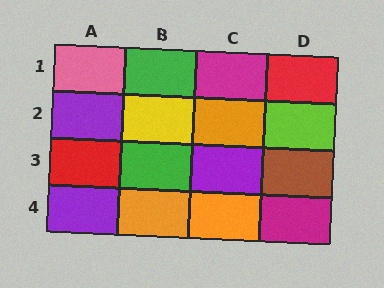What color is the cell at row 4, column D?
Magenta.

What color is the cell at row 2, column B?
Yellow.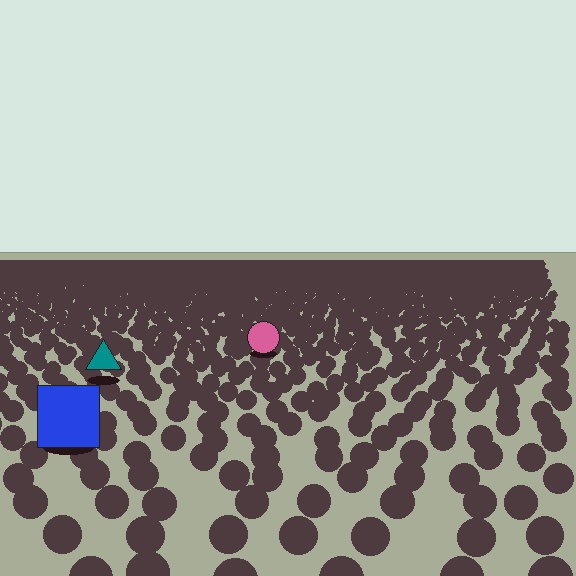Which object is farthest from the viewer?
The pink circle is farthest from the viewer. It appears smaller and the ground texture around it is denser.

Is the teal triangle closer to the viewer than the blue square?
No. The blue square is closer — you can tell from the texture gradient: the ground texture is coarser near it.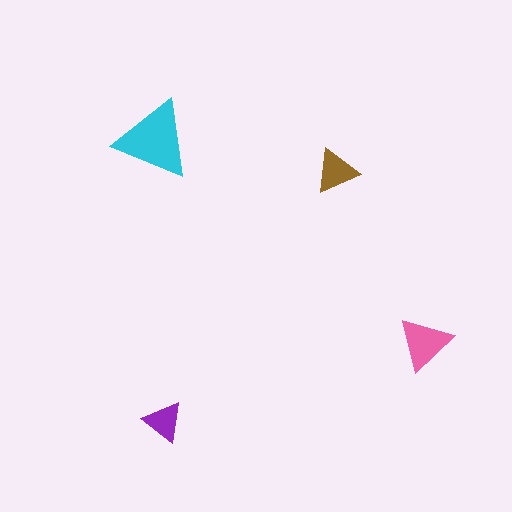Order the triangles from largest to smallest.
the cyan one, the pink one, the brown one, the purple one.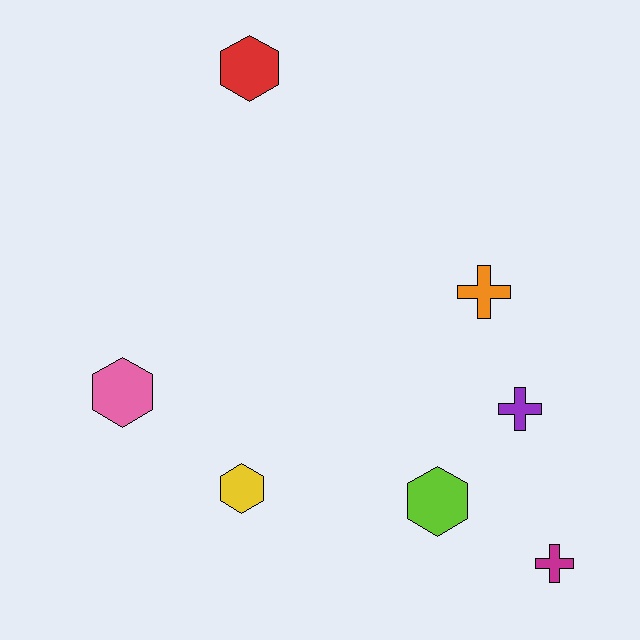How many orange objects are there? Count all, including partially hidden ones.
There is 1 orange object.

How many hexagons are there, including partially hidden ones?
There are 4 hexagons.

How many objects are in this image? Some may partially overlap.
There are 7 objects.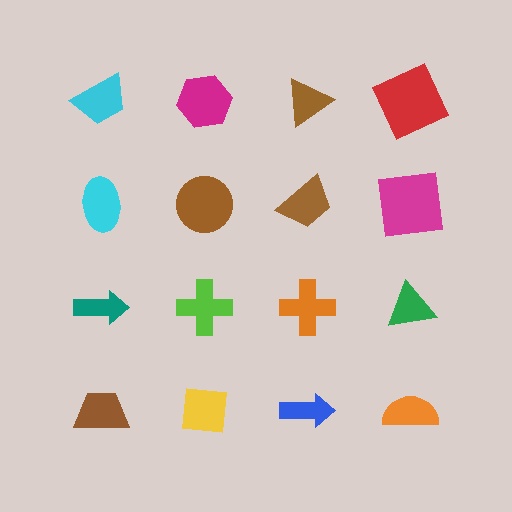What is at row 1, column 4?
A red square.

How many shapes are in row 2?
4 shapes.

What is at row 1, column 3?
A brown triangle.